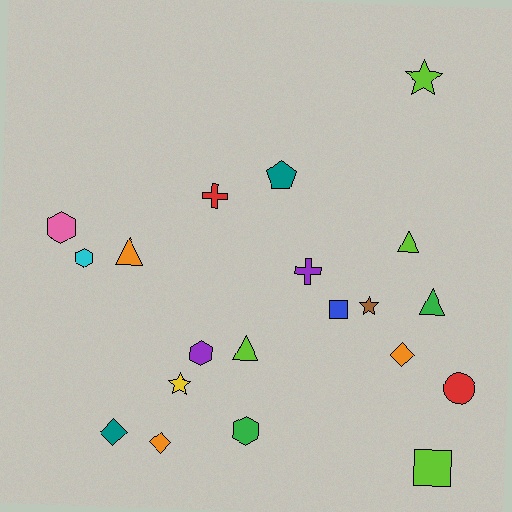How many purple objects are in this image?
There are 2 purple objects.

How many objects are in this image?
There are 20 objects.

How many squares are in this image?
There are 2 squares.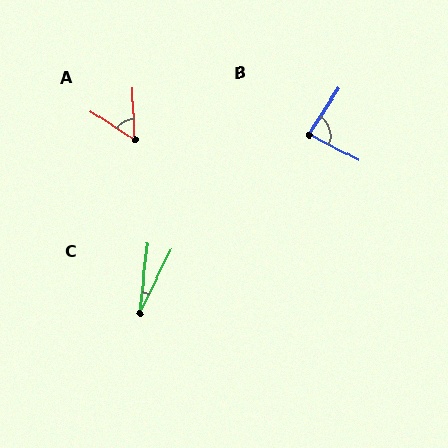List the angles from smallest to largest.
C (20°), A (55°), B (84°).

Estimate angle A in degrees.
Approximately 55 degrees.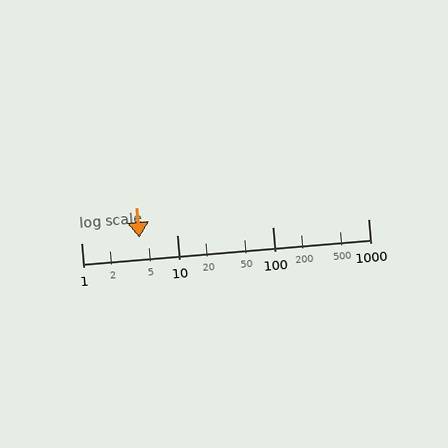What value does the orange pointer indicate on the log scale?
The pointer indicates approximately 4.1.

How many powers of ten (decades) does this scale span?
The scale spans 3 decades, from 1 to 1000.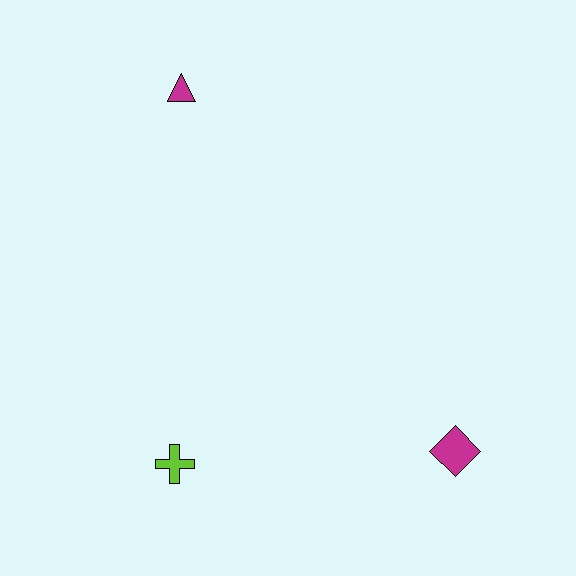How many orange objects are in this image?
There are no orange objects.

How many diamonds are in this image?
There is 1 diamond.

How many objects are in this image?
There are 3 objects.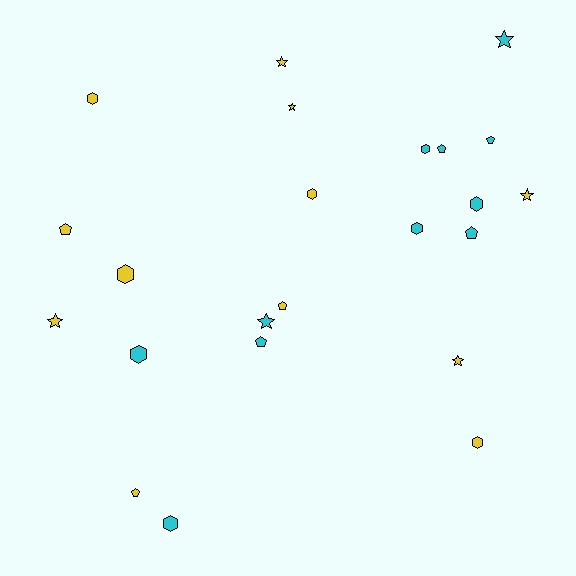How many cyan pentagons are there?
There are 4 cyan pentagons.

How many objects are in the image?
There are 23 objects.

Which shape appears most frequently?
Hexagon, with 9 objects.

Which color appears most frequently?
Yellow, with 12 objects.